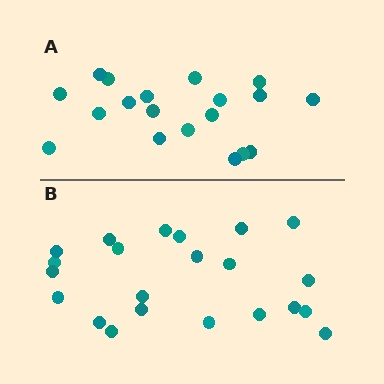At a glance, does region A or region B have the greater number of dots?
Region B (the bottom region) has more dots.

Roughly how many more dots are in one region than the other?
Region B has just a few more — roughly 2 or 3 more dots than region A.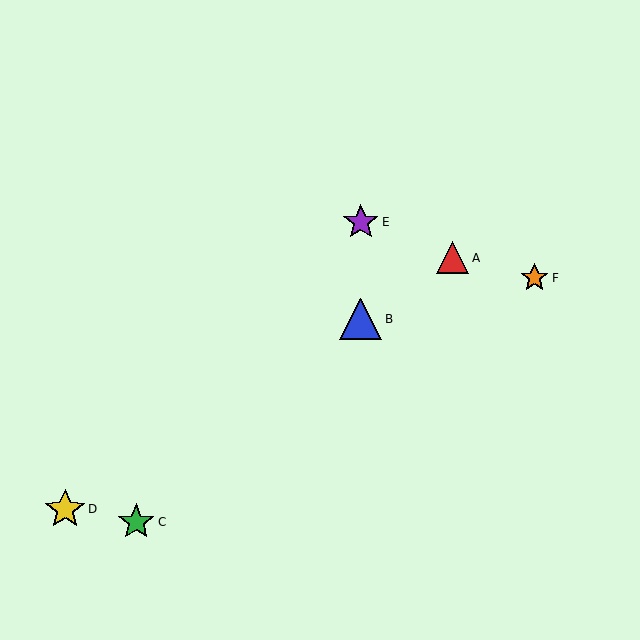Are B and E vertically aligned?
Yes, both are at x≈361.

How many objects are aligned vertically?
2 objects (B, E) are aligned vertically.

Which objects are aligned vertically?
Objects B, E are aligned vertically.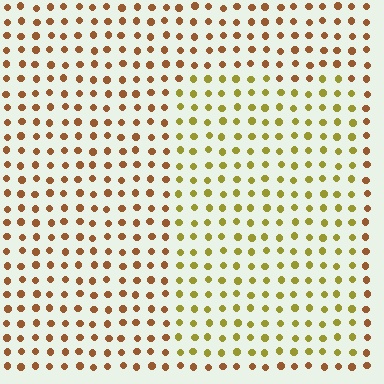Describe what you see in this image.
The image is filled with small brown elements in a uniform arrangement. A rectangle-shaped region is visible where the elements are tinted to a slightly different hue, forming a subtle color boundary.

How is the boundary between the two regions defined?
The boundary is defined purely by a slight shift in hue (about 36 degrees). Spacing, size, and orientation are identical on both sides.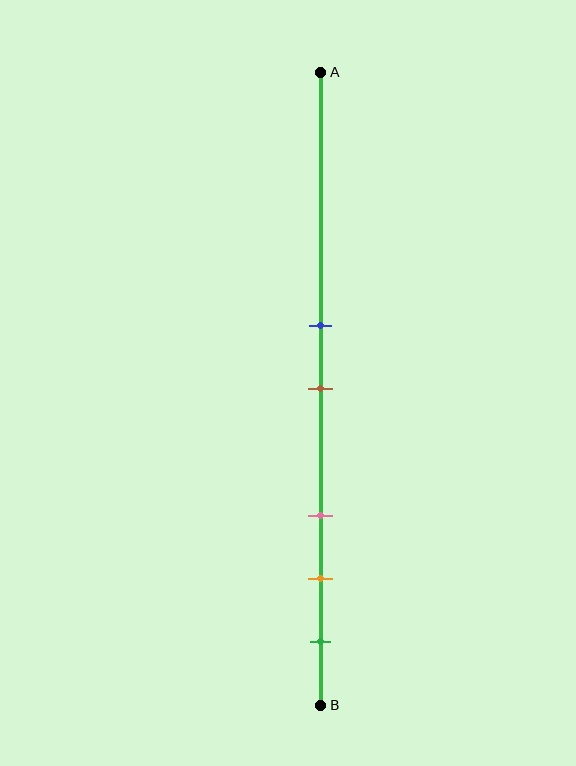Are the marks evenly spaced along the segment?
No, the marks are not evenly spaced.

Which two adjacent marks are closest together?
The blue and brown marks are the closest adjacent pair.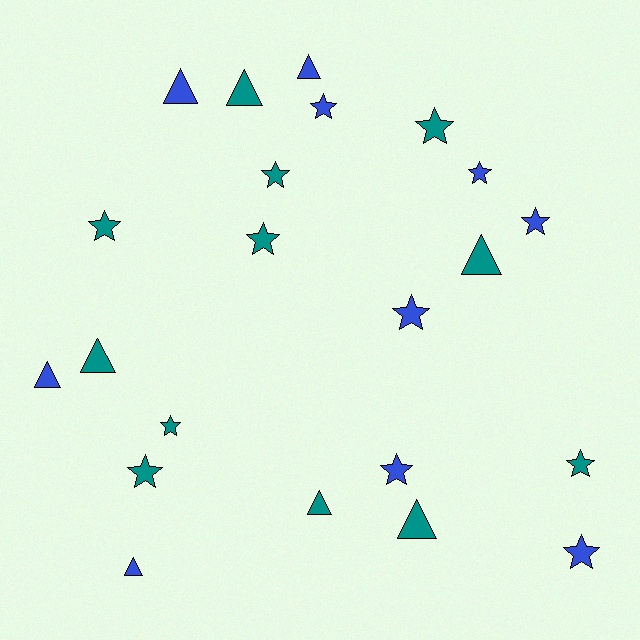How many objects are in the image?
There are 22 objects.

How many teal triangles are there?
There are 5 teal triangles.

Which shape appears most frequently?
Star, with 13 objects.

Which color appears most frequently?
Teal, with 12 objects.